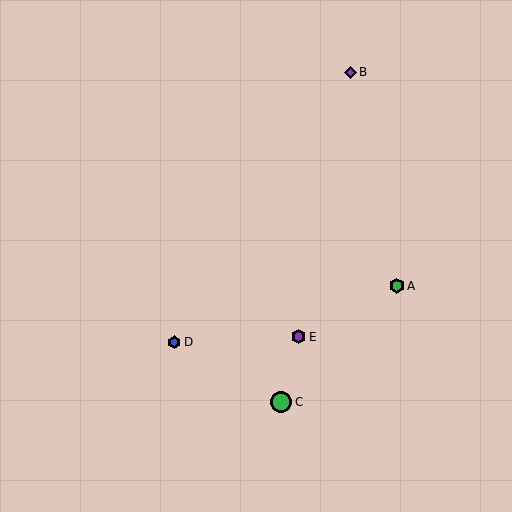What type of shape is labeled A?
Shape A is a green hexagon.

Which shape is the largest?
The green circle (labeled C) is the largest.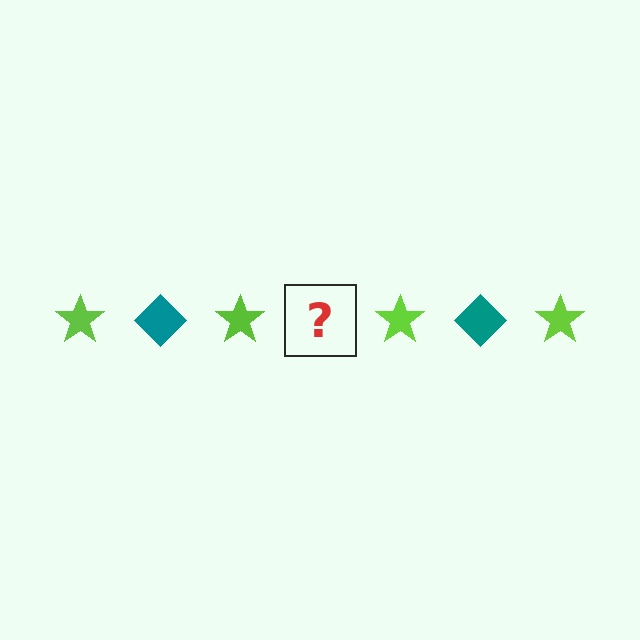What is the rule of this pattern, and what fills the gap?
The rule is that the pattern alternates between lime star and teal diamond. The gap should be filled with a teal diamond.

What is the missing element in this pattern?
The missing element is a teal diamond.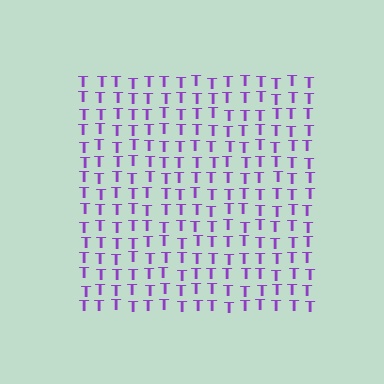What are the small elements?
The small elements are letter T's.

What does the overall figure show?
The overall figure shows a square.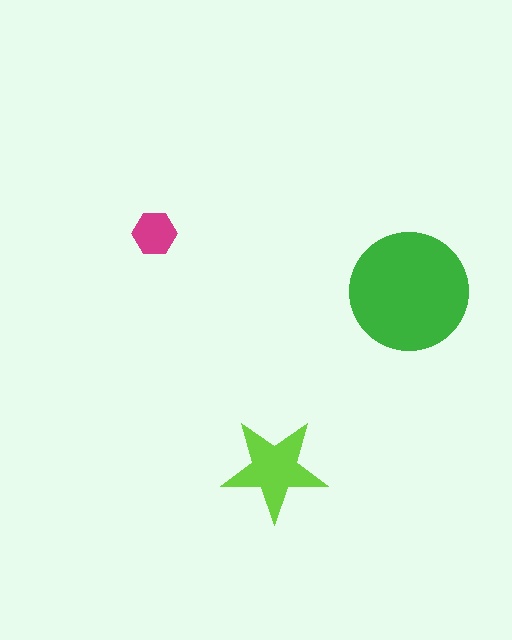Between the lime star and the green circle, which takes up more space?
The green circle.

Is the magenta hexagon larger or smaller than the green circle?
Smaller.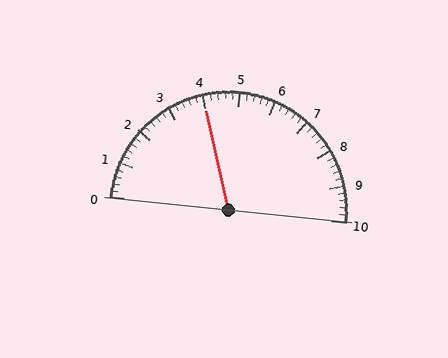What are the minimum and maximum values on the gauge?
The gauge ranges from 0 to 10.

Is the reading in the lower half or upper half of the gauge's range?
The reading is in the lower half of the range (0 to 10).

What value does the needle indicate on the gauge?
The needle indicates approximately 4.0.